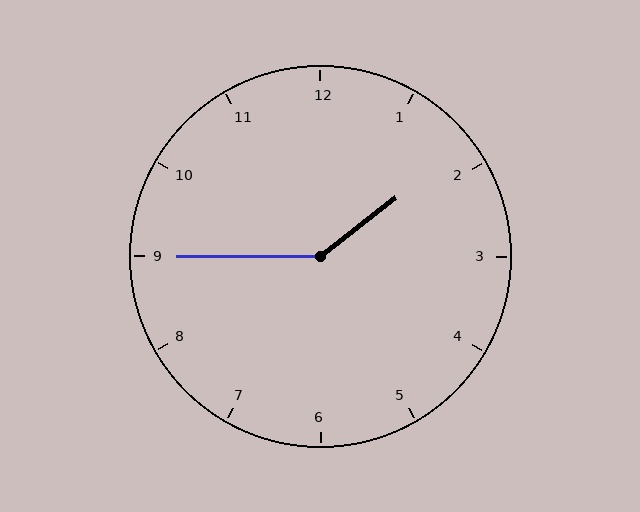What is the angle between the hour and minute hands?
Approximately 142 degrees.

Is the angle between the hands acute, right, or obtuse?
It is obtuse.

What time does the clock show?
1:45.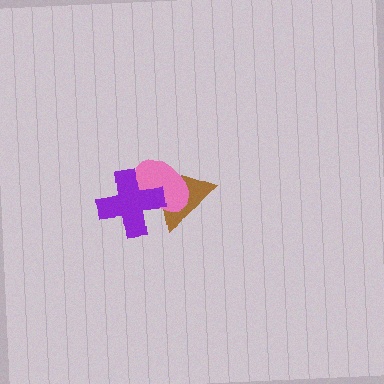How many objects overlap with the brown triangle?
2 objects overlap with the brown triangle.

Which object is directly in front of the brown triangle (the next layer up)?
The pink ellipse is directly in front of the brown triangle.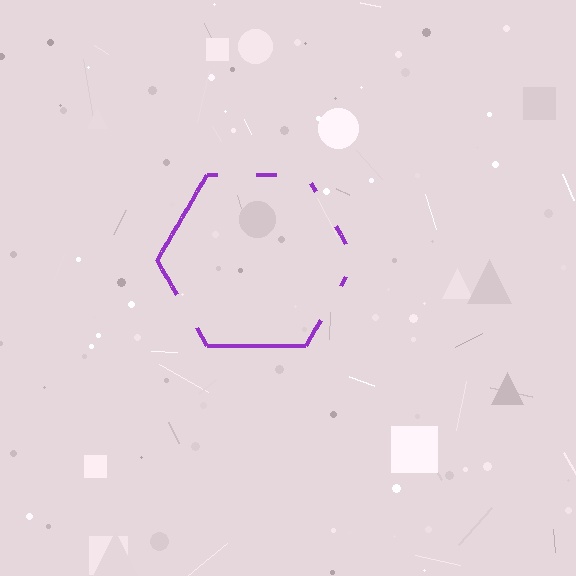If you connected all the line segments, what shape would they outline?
They would outline a hexagon.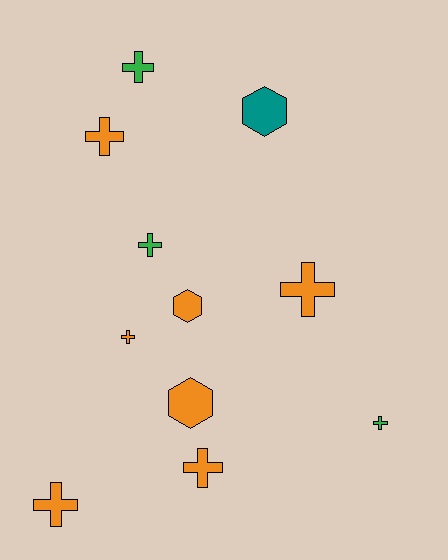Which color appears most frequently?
Orange, with 7 objects.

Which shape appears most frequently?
Cross, with 8 objects.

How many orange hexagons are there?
There are 2 orange hexagons.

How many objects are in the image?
There are 11 objects.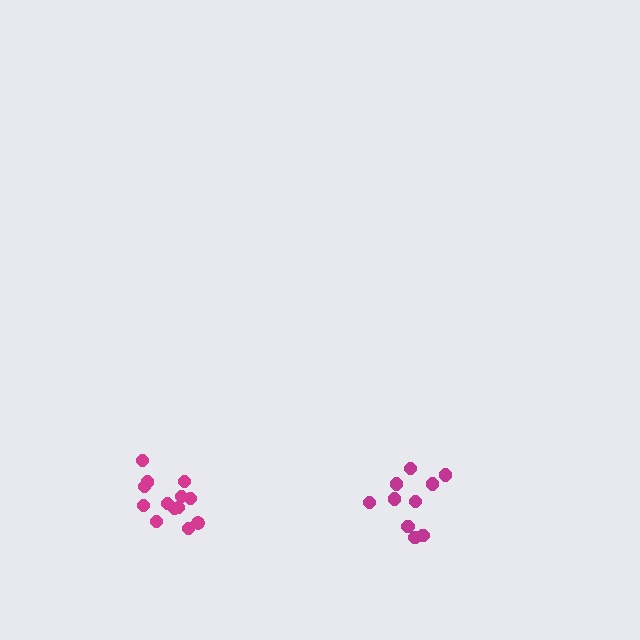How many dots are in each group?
Group 1: 13 dots, Group 2: 10 dots (23 total).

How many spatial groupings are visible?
There are 2 spatial groupings.